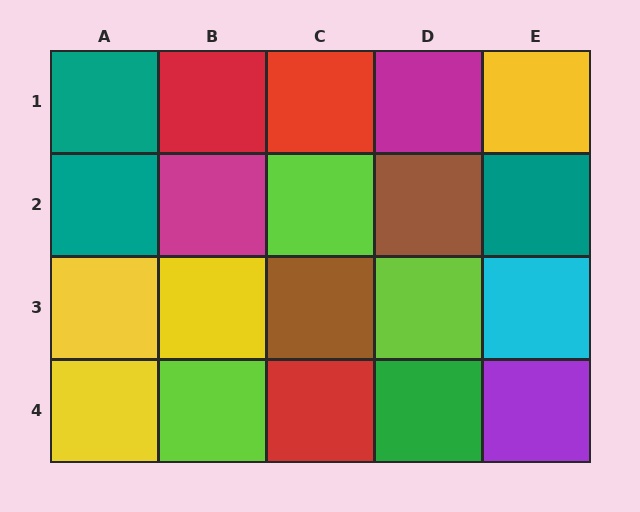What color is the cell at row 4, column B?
Lime.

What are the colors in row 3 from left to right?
Yellow, yellow, brown, lime, cyan.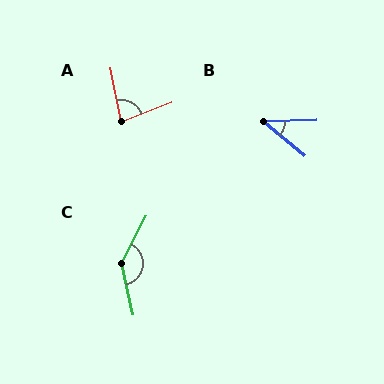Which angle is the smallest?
B, at approximately 42 degrees.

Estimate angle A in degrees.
Approximately 81 degrees.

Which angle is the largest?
C, at approximately 140 degrees.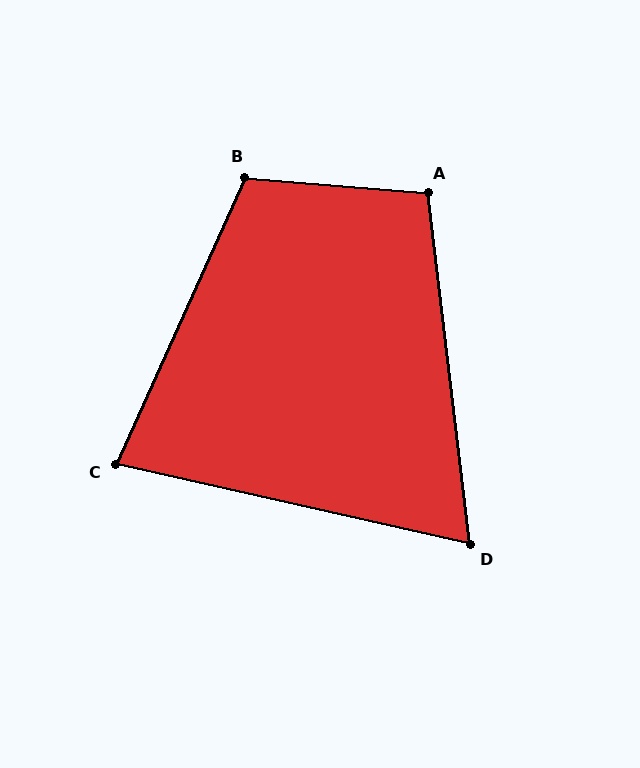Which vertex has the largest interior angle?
B, at approximately 109 degrees.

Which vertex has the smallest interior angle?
D, at approximately 71 degrees.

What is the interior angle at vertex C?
Approximately 78 degrees (acute).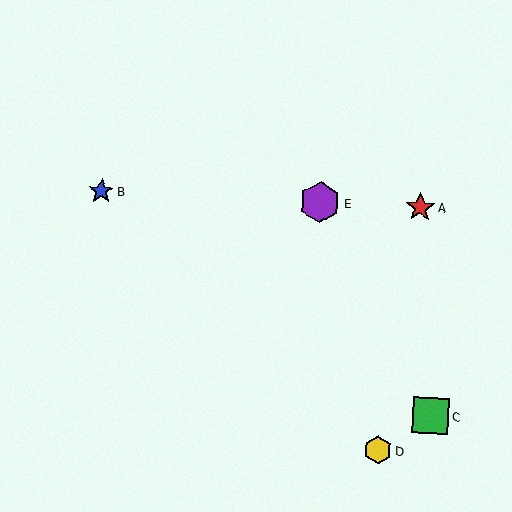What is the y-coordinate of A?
Object A is at y≈207.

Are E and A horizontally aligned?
Yes, both are at y≈202.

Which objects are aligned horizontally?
Objects A, B, E are aligned horizontally.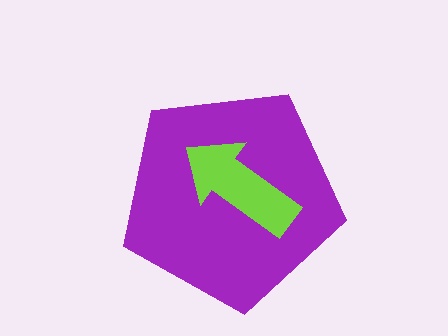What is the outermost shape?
The purple pentagon.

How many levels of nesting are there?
2.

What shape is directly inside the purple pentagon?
The lime arrow.